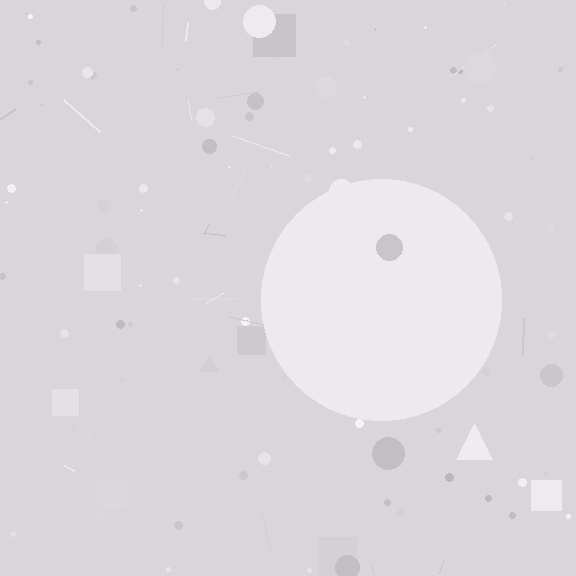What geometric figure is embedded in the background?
A circle is embedded in the background.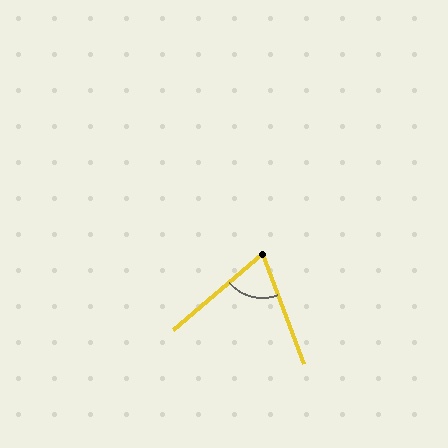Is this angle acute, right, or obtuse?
It is acute.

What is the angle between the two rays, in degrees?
Approximately 70 degrees.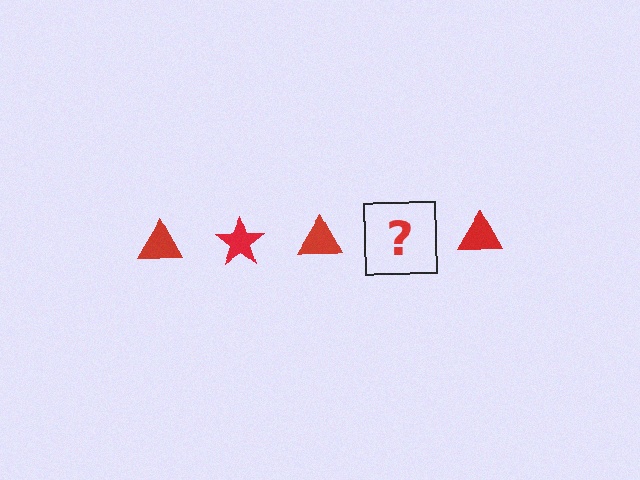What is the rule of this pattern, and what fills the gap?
The rule is that the pattern cycles through triangle, star shapes in red. The gap should be filled with a red star.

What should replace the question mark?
The question mark should be replaced with a red star.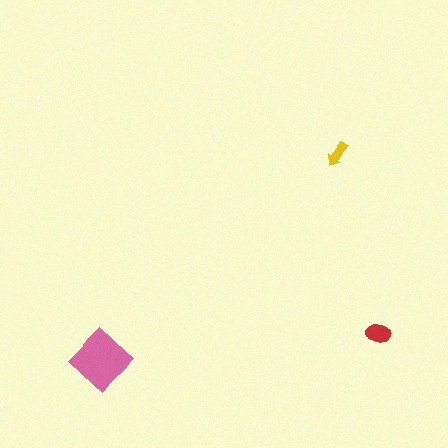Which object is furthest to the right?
The red ellipse is rightmost.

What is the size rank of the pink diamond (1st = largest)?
1st.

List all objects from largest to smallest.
The pink diamond, the red ellipse, the yellow arrow.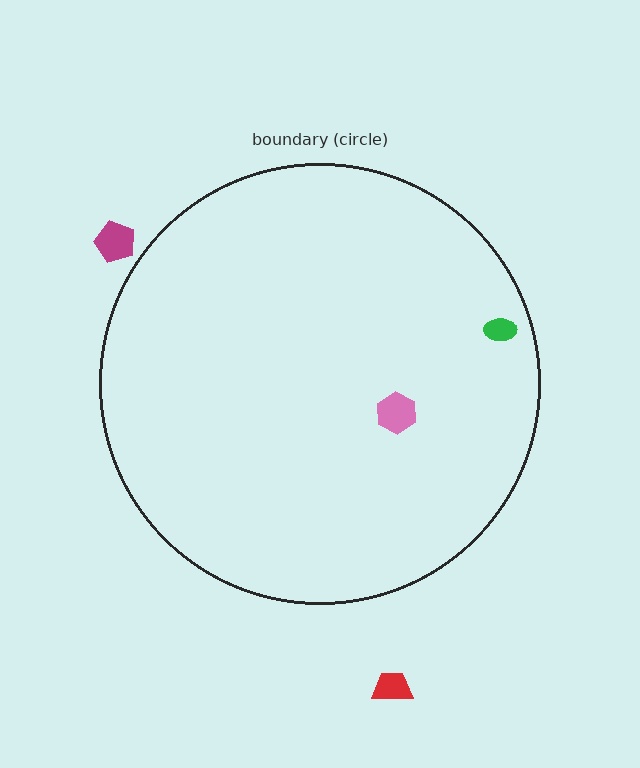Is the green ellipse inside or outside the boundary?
Inside.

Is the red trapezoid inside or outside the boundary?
Outside.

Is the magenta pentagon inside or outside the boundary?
Outside.